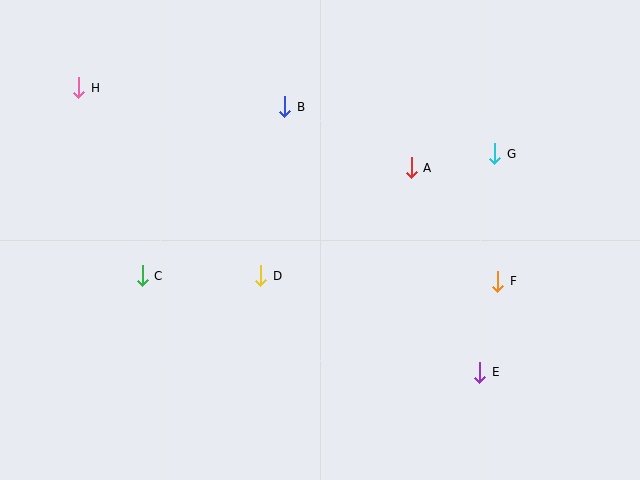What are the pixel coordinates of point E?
Point E is at (480, 372).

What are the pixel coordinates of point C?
Point C is at (142, 276).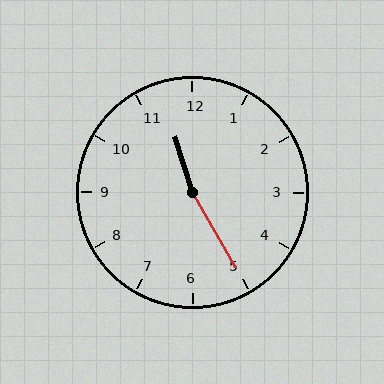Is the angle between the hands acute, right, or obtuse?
It is obtuse.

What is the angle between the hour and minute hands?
Approximately 168 degrees.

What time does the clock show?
11:25.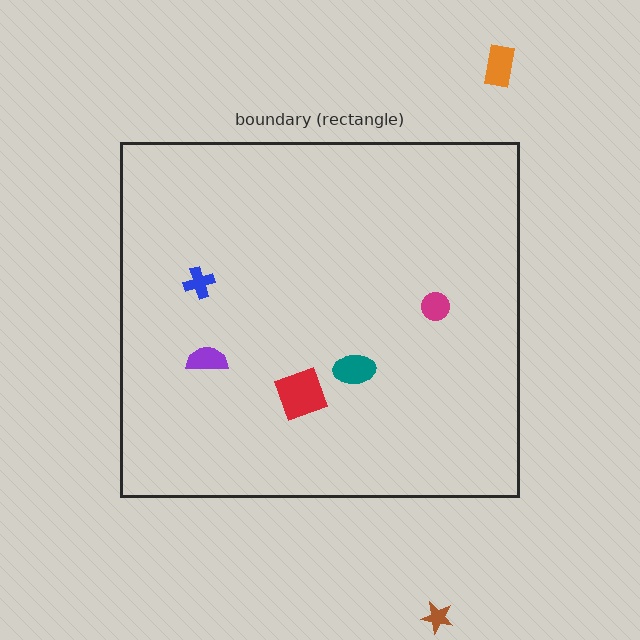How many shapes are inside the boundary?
5 inside, 2 outside.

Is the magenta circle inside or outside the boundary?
Inside.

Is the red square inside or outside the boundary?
Inside.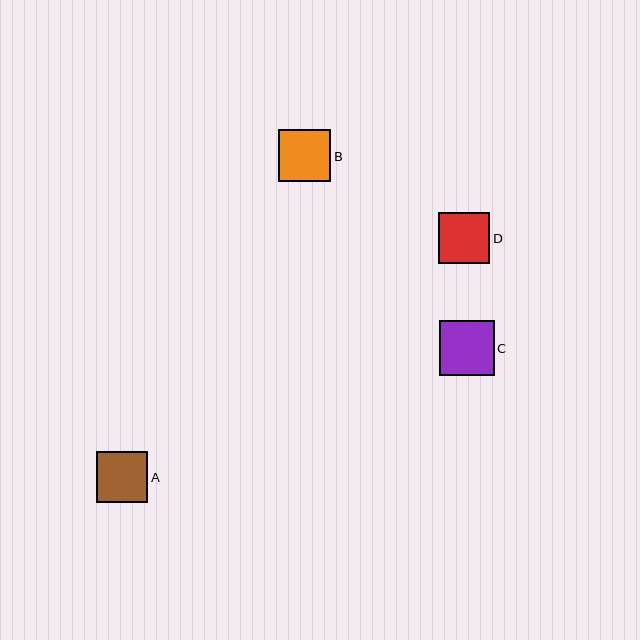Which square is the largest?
Square C is the largest with a size of approximately 55 pixels.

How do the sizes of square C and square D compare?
Square C and square D are approximately the same size.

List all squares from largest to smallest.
From largest to smallest: C, B, A, D.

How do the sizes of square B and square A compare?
Square B and square A are approximately the same size.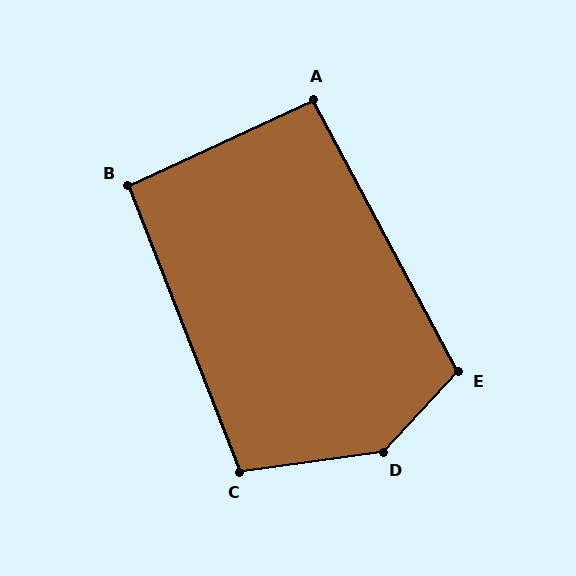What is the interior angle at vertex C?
Approximately 104 degrees (obtuse).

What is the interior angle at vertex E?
Approximately 109 degrees (obtuse).